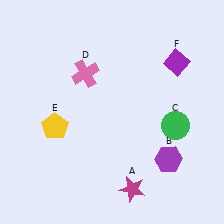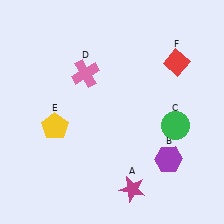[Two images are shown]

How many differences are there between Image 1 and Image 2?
There is 1 difference between the two images.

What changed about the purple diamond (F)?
In Image 1, F is purple. In Image 2, it changed to red.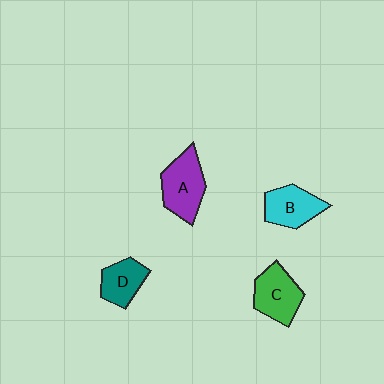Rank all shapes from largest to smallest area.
From largest to smallest: A (purple), C (green), B (cyan), D (teal).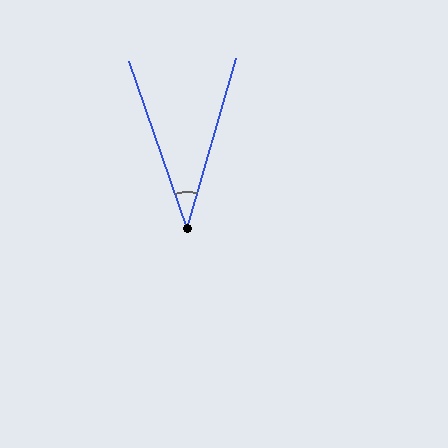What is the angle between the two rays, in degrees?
Approximately 35 degrees.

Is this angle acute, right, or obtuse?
It is acute.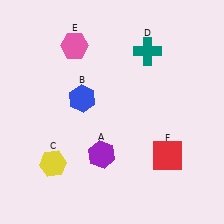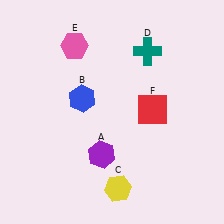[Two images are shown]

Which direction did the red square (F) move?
The red square (F) moved up.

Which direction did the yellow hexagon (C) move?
The yellow hexagon (C) moved right.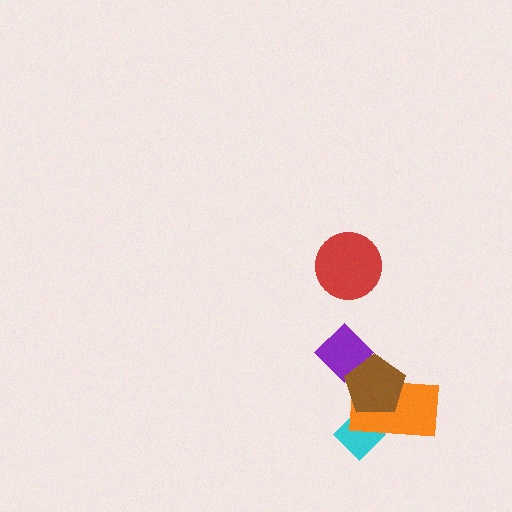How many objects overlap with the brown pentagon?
3 objects overlap with the brown pentagon.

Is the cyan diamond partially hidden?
Yes, it is partially covered by another shape.